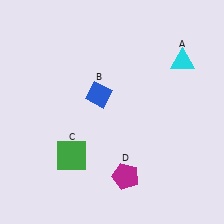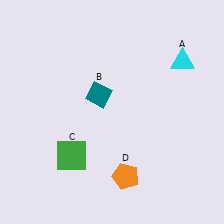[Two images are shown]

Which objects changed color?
B changed from blue to teal. D changed from magenta to orange.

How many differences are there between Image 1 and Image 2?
There are 2 differences between the two images.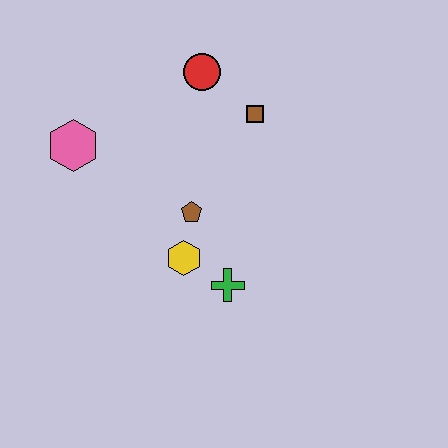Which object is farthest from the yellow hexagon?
The red circle is farthest from the yellow hexagon.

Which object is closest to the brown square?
The red circle is closest to the brown square.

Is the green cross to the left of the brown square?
Yes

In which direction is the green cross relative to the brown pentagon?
The green cross is below the brown pentagon.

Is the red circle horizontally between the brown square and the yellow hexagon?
Yes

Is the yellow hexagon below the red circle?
Yes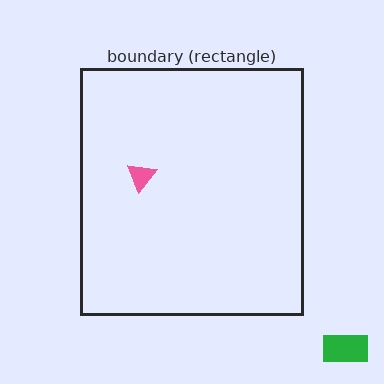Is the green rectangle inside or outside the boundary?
Outside.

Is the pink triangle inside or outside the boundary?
Inside.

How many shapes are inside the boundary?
1 inside, 1 outside.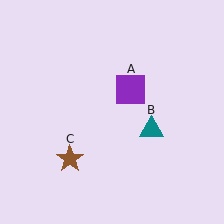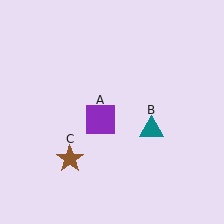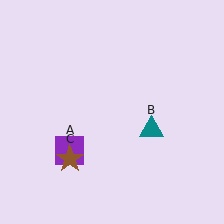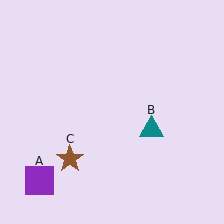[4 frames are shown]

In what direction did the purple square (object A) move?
The purple square (object A) moved down and to the left.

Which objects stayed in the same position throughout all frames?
Teal triangle (object B) and brown star (object C) remained stationary.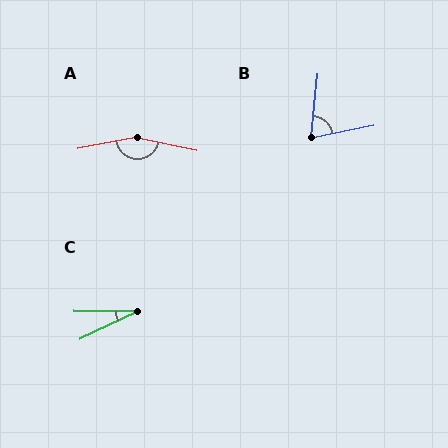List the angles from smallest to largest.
C (26°), B (73°), A (158°).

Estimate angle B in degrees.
Approximately 73 degrees.